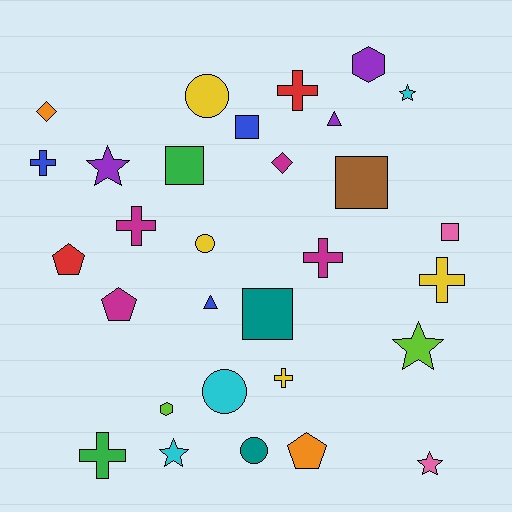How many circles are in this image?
There are 4 circles.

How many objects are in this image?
There are 30 objects.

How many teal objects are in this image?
There are 2 teal objects.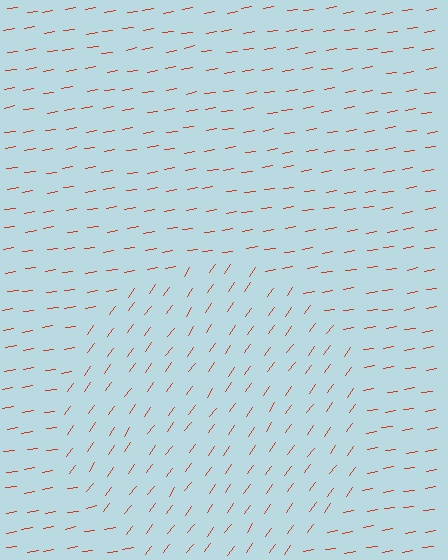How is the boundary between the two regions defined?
The boundary is defined purely by a change in line orientation (approximately 45 degrees difference). All lines are the same color and thickness.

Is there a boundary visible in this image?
Yes, there is a texture boundary formed by a change in line orientation.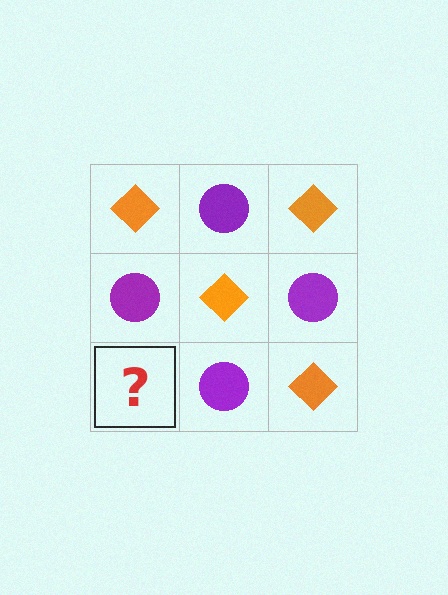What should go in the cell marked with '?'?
The missing cell should contain an orange diamond.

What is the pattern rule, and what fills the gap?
The rule is that it alternates orange diamond and purple circle in a checkerboard pattern. The gap should be filled with an orange diamond.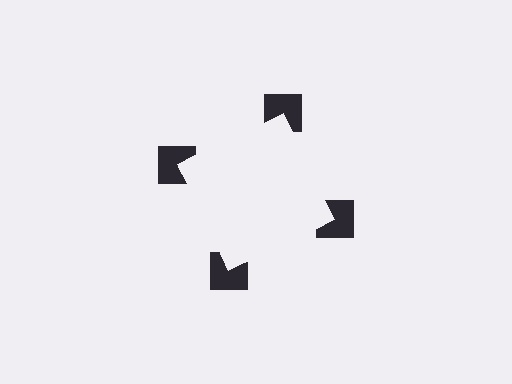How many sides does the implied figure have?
4 sides.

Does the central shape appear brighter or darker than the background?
It typically appears slightly brighter than the background, even though no actual brightness change is drawn.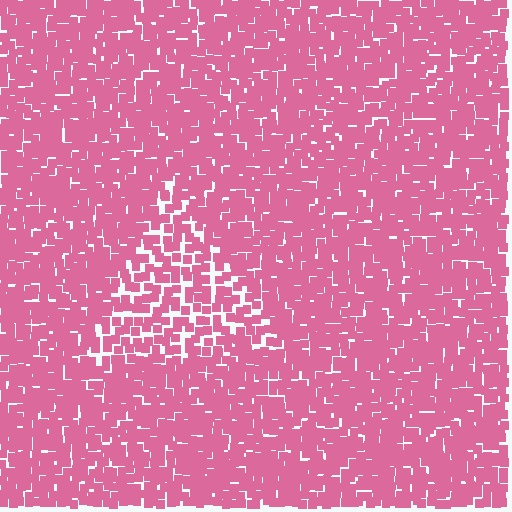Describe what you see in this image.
The image contains small pink elements arranged at two different densities. A triangle-shaped region is visible where the elements are less densely packed than the surrounding area.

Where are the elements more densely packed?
The elements are more densely packed outside the triangle boundary.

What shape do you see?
I see a triangle.